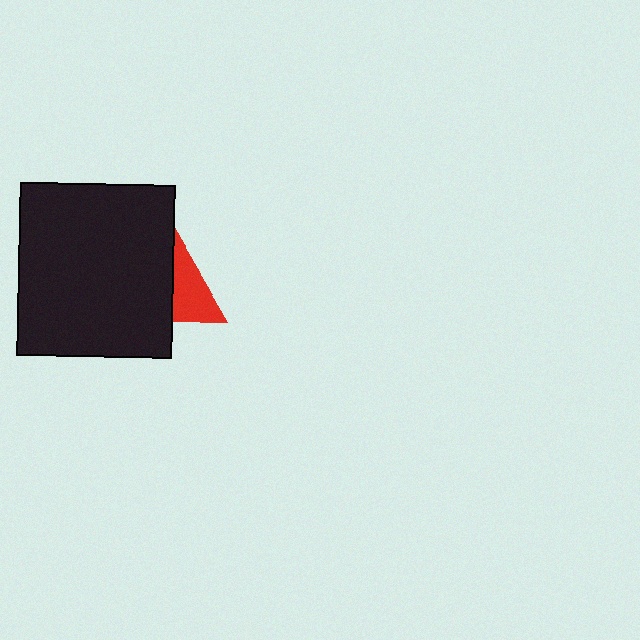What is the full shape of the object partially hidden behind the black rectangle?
The partially hidden object is a red triangle.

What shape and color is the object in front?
The object in front is a black rectangle.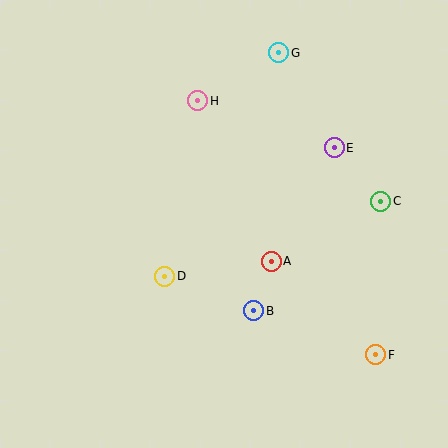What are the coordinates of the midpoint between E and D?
The midpoint between E and D is at (250, 212).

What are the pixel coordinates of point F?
Point F is at (376, 355).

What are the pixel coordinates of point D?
Point D is at (165, 276).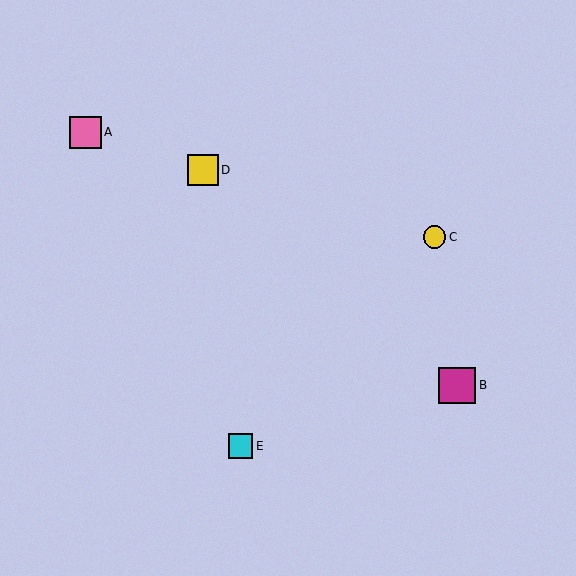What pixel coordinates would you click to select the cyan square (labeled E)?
Click at (241, 446) to select the cyan square E.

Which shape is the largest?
The magenta square (labeled B) is the largest.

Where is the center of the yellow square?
The center of the yellow square is at (203, 170).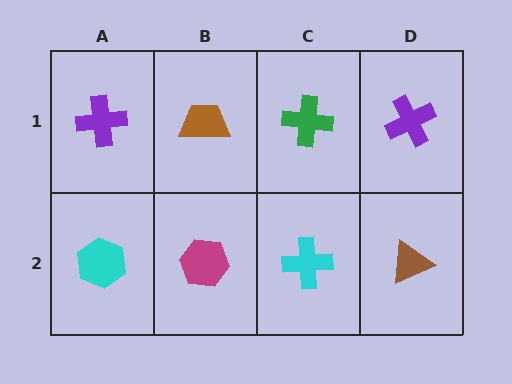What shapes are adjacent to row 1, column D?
A brown triangle (row 2, column D), a green cross (row 1, column C).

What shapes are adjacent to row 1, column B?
A magenta hexagon (row 2, column B), a purple cross (row 1, column A), a green cross (row 1, column C).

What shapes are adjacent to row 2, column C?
A green cross (row 1, column C), a magenta hexagon (row 2, column B), a brown triangle (row 2, column D).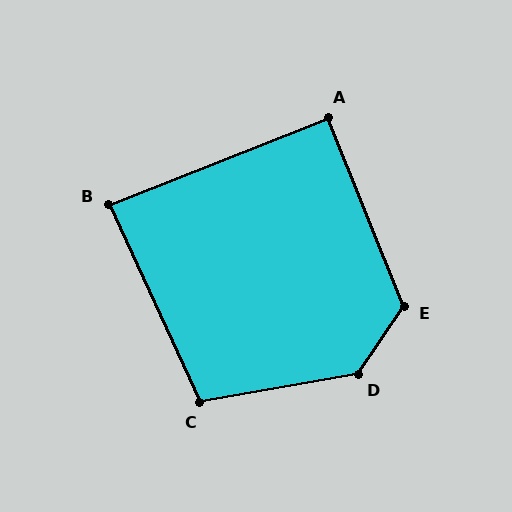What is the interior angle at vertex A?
Approximately 90 degrees (approximately right).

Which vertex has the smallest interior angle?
B, at approximately 87 degrees.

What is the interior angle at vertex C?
Approximately 105 degrees (obtuse).